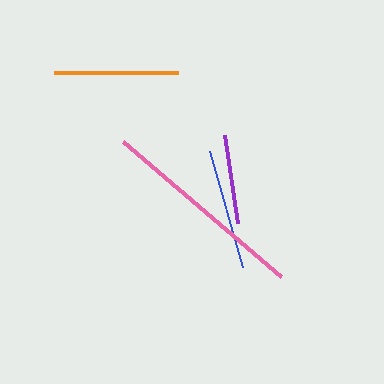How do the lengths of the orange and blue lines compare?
The orange and blue lines are approximately the same length.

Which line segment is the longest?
The pink line is the longest at approximately 208 pixels.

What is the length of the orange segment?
The orange segment is approximately 123 pixels long.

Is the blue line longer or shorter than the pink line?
The pink line is longer than the blue line.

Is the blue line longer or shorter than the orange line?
The orange line is longer than the blue line.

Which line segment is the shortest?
The purple line is the shortest at approximately 89 pixels.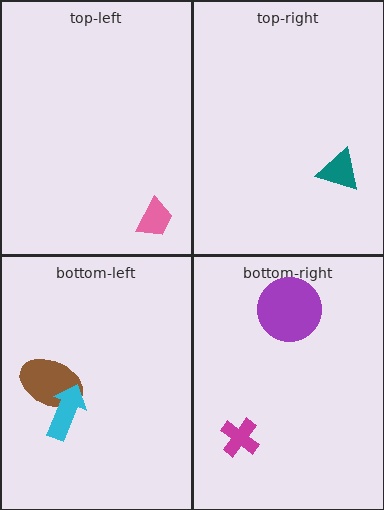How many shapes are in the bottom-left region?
2.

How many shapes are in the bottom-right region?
2.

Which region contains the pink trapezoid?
The top-left region.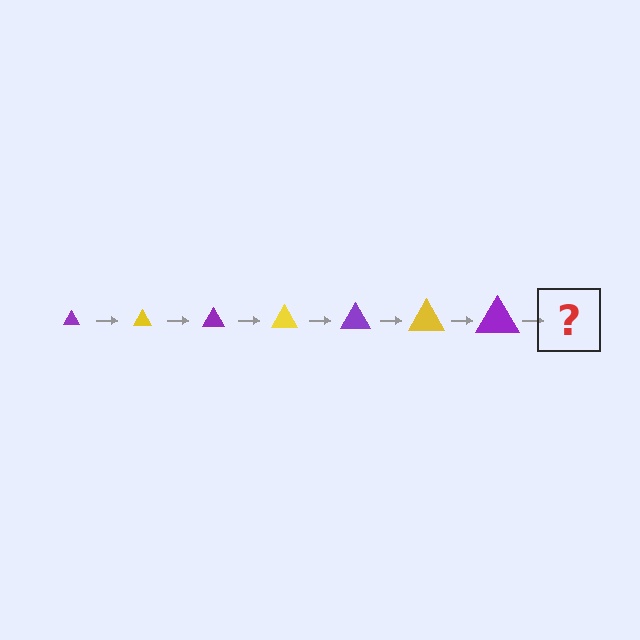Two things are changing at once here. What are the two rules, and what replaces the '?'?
The two rules are that the triangle grows larger each step and the color cycles through purple and yellow. The '?' should be a yellow triangle, larger than the previous one.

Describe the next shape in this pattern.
It should be a yellow triangle, larger than the previous one.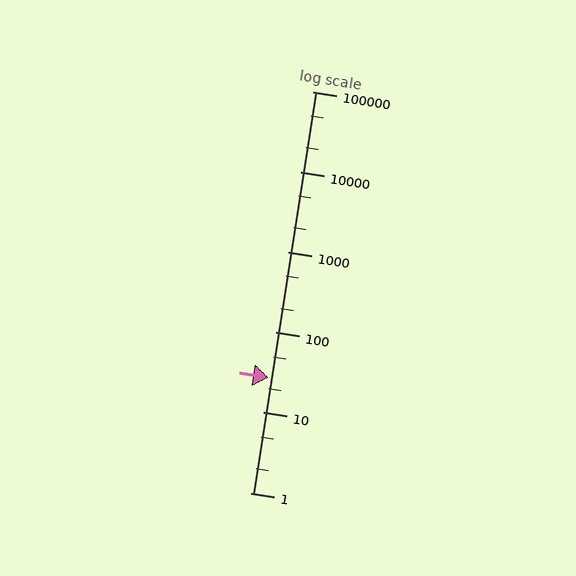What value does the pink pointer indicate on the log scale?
The pointer indicates approximately 27.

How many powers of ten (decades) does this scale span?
The scale spans 5 decades, from 1 to 100000.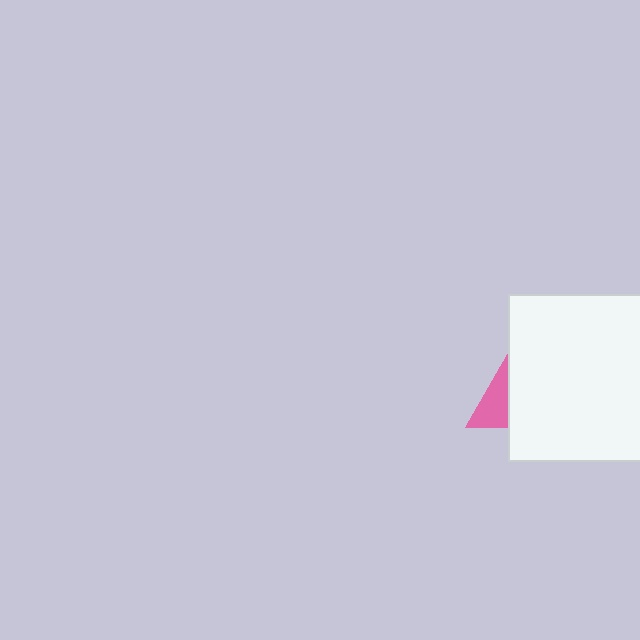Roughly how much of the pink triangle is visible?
A small part of it is visible (roughly 35%).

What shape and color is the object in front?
The object in front is a white square.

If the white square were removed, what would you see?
You would see the complete pink triangle.